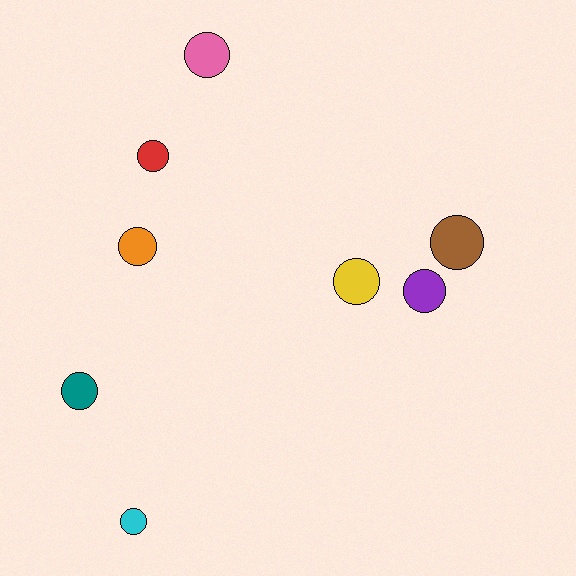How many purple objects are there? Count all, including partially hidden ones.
There is 1 purple object.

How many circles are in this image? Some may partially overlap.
There are 8 circles.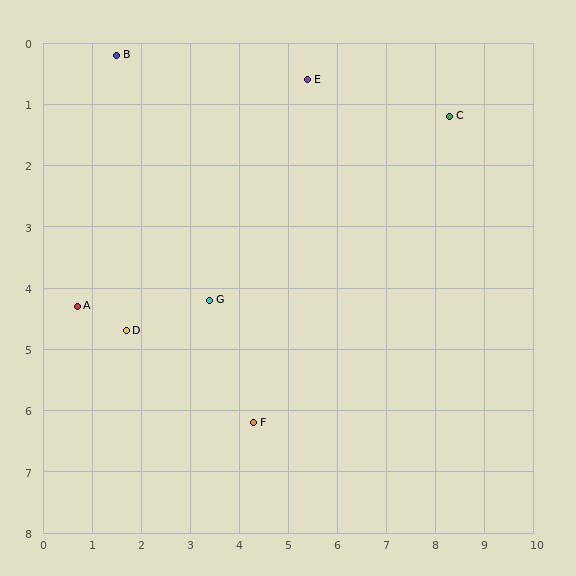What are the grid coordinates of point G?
Point G is at approximately (3.4, 4.2).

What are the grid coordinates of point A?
Point A is at approximately (0.7, 4.3).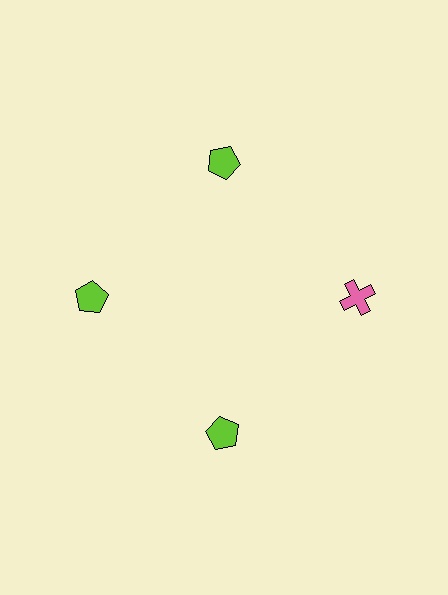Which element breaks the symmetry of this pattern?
The pink cross at roughly the 3 o'clock position breaks the symmetry. All other shapes are lime pentagons.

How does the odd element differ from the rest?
It differs in both color (pink instead of lime) and shape (cross instead of pentagon).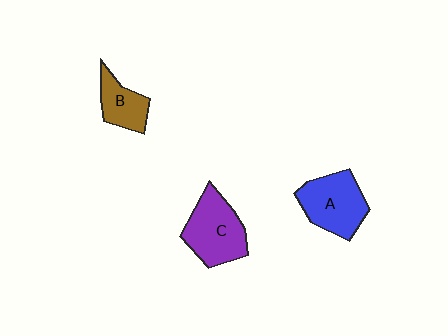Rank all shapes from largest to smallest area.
From largest to smallest: C (purple), A (blue), B (brown).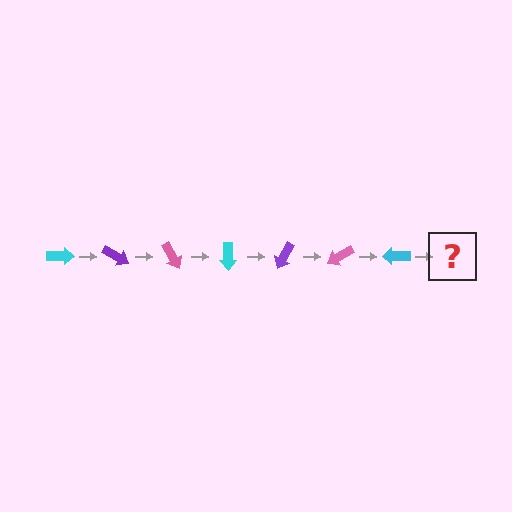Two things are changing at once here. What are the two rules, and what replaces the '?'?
The two rules are that it rotates 30 degrees each step and the color cycles through cyan, purple, and pink. The '?' should be a purple arrow, rotated 210 degrees from the start.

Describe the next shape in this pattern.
It should be a purple arrow, rotated 210 degrees from the start.